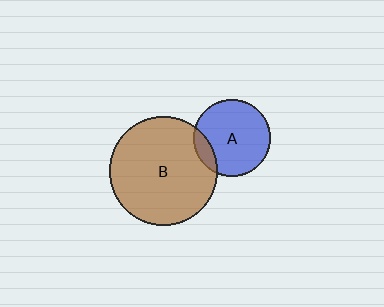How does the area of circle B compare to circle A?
Approximately 2.0 times.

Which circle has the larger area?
Circle B (brown).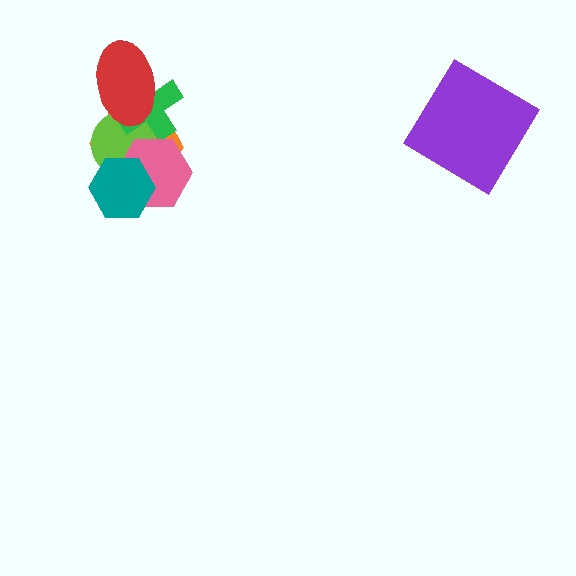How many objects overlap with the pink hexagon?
3 objects overlap with the pink hexagon.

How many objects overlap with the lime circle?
5 objects overlap with the lime circle.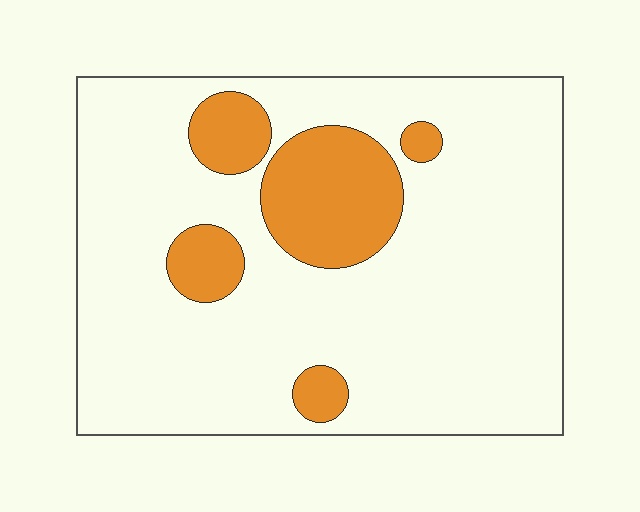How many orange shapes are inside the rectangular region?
5.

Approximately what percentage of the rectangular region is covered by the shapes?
Approximately 15%.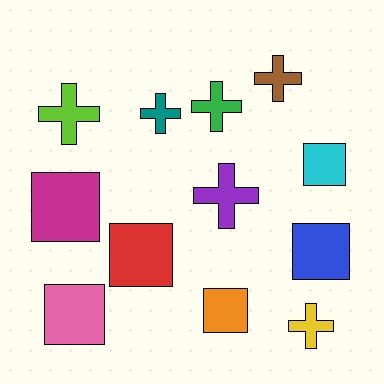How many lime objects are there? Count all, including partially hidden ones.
There is 1 lime object.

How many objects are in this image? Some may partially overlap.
There are 12 objects.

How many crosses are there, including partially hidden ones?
There are 6 crosses.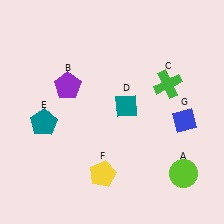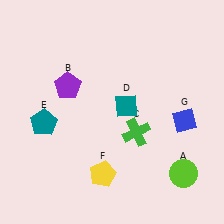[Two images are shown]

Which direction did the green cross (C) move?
The green cross (C) moved down.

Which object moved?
The green cross (C) moved down.